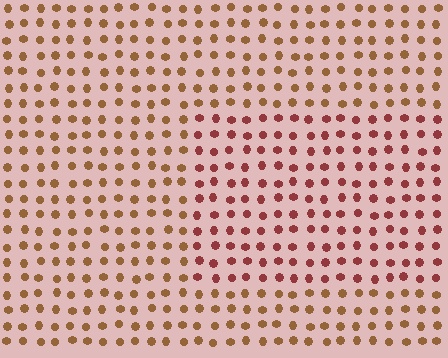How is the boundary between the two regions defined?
The boundary is defined purely by a slight shift in hue (about 33 degrees). Spacing, size, and orientation are identical on both sides.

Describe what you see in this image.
The image is filled with small brown elements in a uniform arrangement. A rectangle-shaped region is visible where the elements are tinted to a slightly different hue, forming a subtle color boundary.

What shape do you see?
I see a rectangle.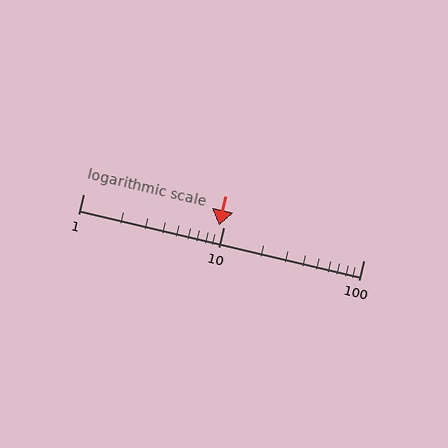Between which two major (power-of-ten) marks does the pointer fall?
The pointer is between 1 and 10.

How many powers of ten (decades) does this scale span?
The scale spans 2 decades, from 1 to 100.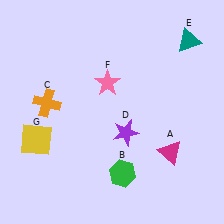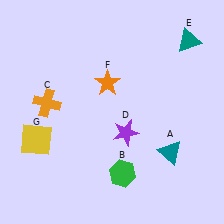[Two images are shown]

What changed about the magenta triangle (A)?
In Image 1, A is magenta. In Image 2, it changed to teal.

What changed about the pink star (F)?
In Image 1, F is pink. In Image 2, it changed to orange.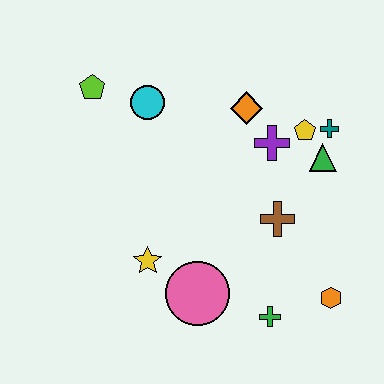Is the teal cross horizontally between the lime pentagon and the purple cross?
No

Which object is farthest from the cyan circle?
The orange hexagon is farthest from the cyan circle.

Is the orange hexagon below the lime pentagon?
Yes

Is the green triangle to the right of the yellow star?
Yes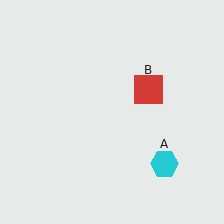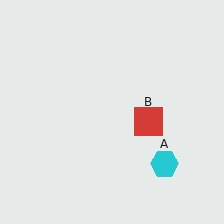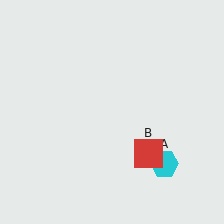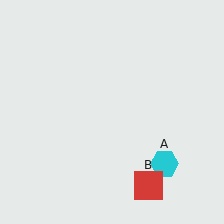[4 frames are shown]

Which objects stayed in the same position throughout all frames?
Cyan hexagon (object A) remained stationary.